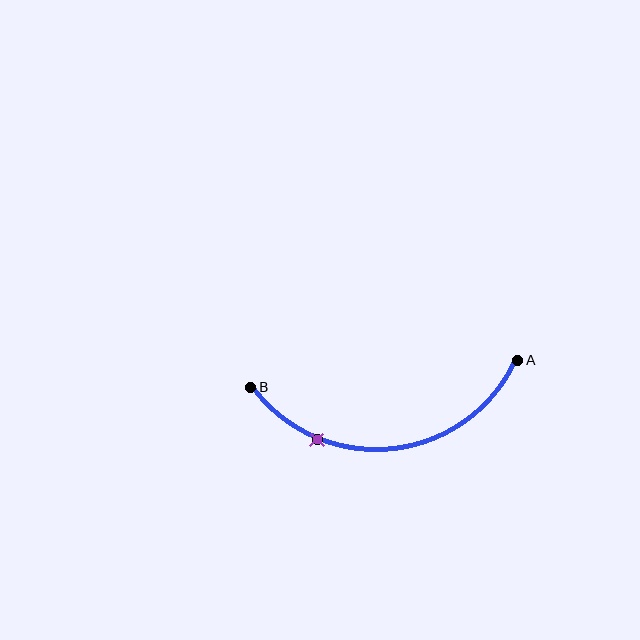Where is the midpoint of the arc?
The arc midpoint is the point on the curve farthest from the straight line joining A and B. It sits below that line.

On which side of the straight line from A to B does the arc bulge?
The arc bulges below the straight line connecting A and B.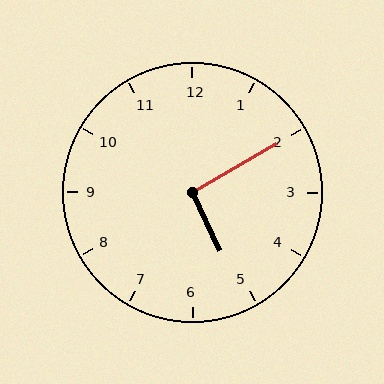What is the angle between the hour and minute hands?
Approximately 95 degrees.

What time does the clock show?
5:10.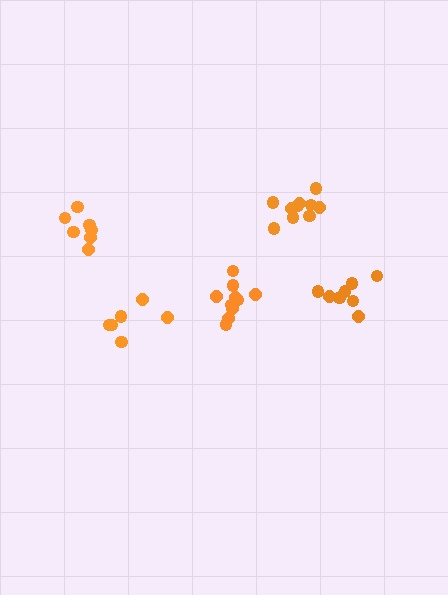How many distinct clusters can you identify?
There are 5 distinct clusters.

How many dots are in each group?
Group 1: 6 dots, Group 2: 10 dots, Group 3: 9 dots, Group 4: 7 dots, Group 5: 10 dots (42 total).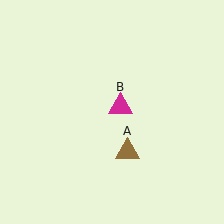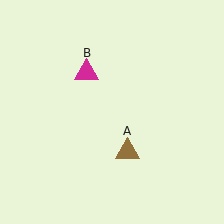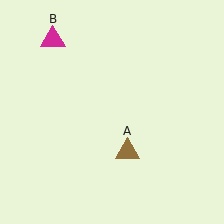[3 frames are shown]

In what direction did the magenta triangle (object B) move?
The magenta triangle (object B) moved up and to the left.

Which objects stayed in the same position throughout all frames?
Brown triangle (object A) remained stationary.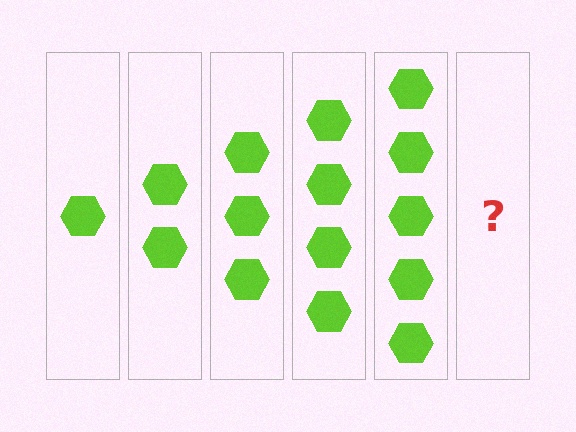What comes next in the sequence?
The next element should be 6 hexagons.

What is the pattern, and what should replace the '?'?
The pattern is that each step adds one more hexagon. The '?' should be 6 hexagons.